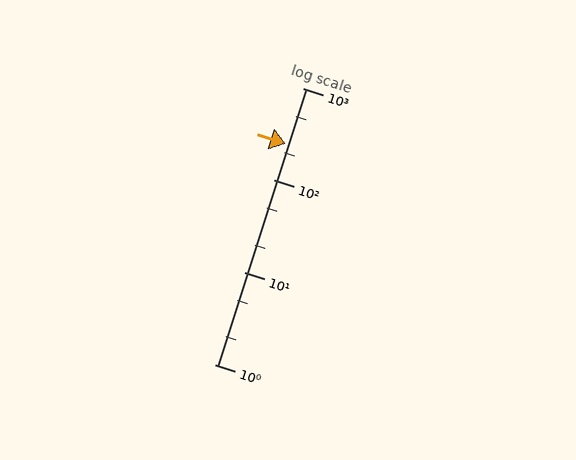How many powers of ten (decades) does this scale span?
The scale spans 3 decades, from 1 to 1000.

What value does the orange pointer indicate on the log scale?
The pointer indicates approximately 250.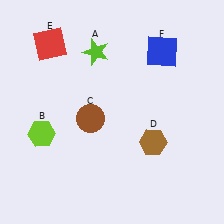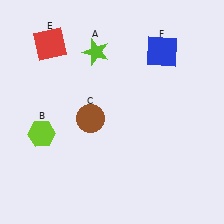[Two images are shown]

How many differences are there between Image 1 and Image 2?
There is 1 difference between the two images.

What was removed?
The brown hexagon (D) was removed in Image 2.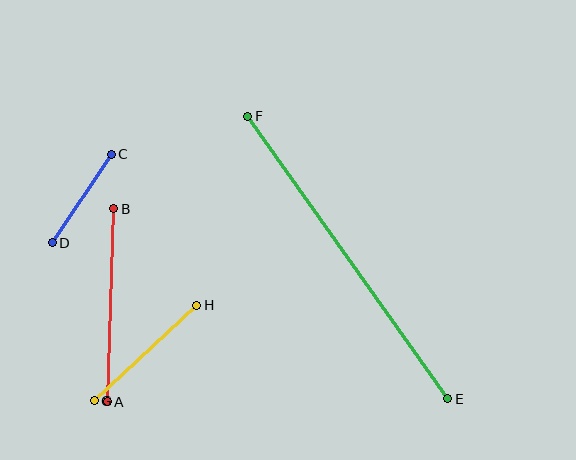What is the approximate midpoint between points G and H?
The midpoint is at approximately (146, 353) pixels.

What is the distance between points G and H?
The distance is approximately 140 pixels.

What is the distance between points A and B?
The distance is approximately 193 pixels.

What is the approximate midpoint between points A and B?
The midpoint is at approximately (111, 305) pixels.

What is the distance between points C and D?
The distance is approximately 106 pixels.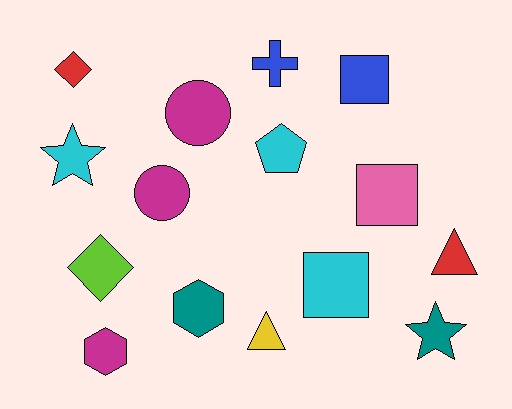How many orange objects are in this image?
There are no orange objects.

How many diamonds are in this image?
There are 2 diamonds.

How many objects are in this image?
There are 15 objects.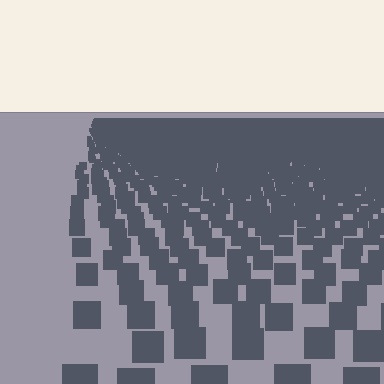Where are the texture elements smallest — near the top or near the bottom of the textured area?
Near the top.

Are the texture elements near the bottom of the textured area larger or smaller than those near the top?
Larger. Near the bottom, elements are closer to the viewer and appear at a bigger on-screen size.